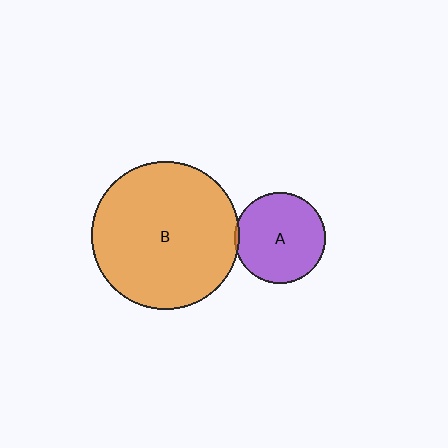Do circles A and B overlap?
Yes.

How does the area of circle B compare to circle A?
Approximately 2.6 times.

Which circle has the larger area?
Circle B (orange).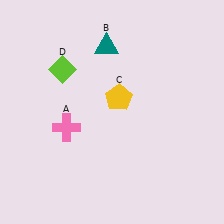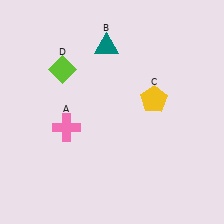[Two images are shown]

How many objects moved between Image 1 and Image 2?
1 object moved between the two images.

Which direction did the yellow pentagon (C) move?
The yellow pentagon (C) moved right.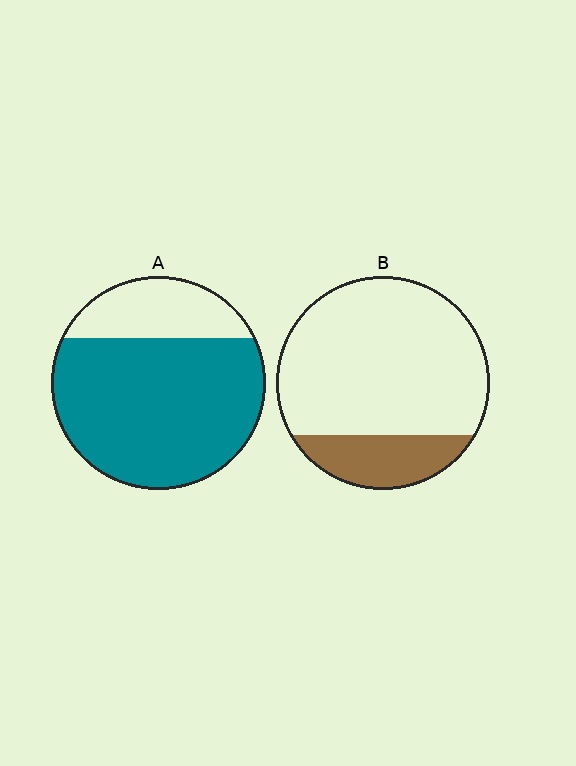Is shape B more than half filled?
No.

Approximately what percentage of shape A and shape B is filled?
A is approximately 75% and B is approximately 20%.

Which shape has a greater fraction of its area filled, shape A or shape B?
Shape A.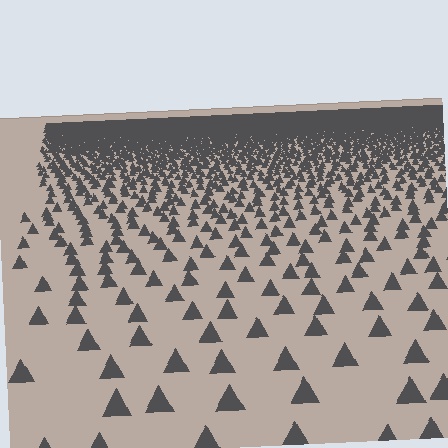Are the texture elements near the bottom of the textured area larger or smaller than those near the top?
Larger. Near the bottom, elements are closer to the viewer and appear at a bigger on-screen size.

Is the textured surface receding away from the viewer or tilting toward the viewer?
The surface is receding away from the viewer. Texture elements get smaller and denser toward the top.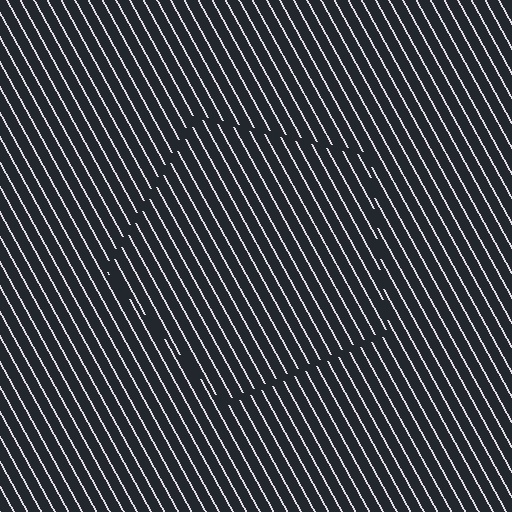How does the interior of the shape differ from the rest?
The interior of the shape contains the same grating, shifted by half a period — the contour is defined by the phase discontinuity where line-ends from the inner and outer gratings abut.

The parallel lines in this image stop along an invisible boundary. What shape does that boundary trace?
An illusory pentagon. The interior of the shape contains the same grating, shifted by half a period — the contour is defined by the phase discontinuity where line-ends from the inner and outer gratings abut.